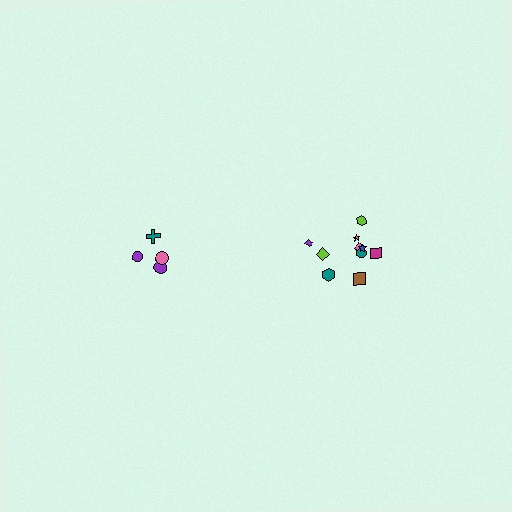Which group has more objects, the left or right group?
The right group.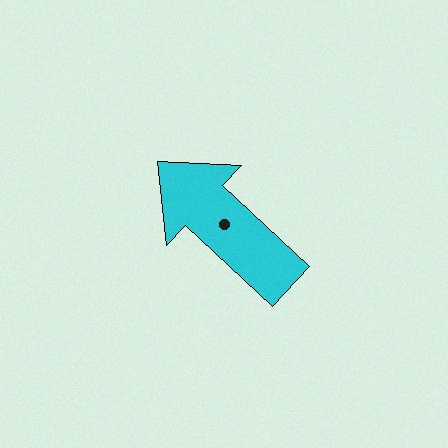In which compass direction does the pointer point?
Northwest.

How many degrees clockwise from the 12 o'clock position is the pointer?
Approximately 313 degrees.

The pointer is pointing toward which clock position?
Roughly 10 o'clock.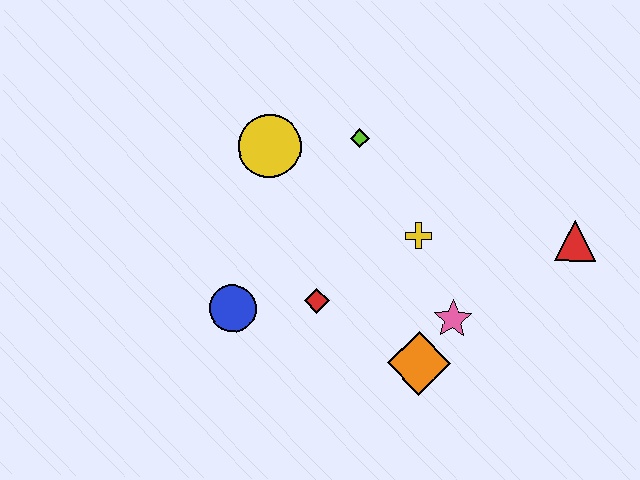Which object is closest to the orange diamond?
The pink star is closest to the orange diamond.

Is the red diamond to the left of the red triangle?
Yes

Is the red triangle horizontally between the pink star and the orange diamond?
No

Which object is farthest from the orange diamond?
The yellow circle is farthest from the orange diamond.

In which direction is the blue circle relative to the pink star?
The blue circle is to the left of the pink star.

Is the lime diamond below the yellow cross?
No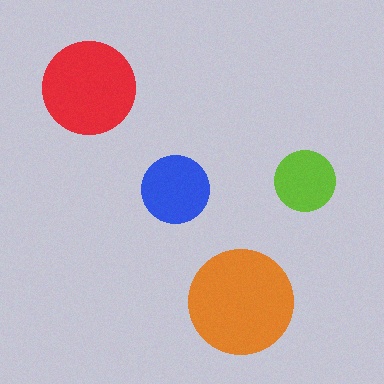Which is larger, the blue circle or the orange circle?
The orange one.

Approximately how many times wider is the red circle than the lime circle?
About 1.5 times wider.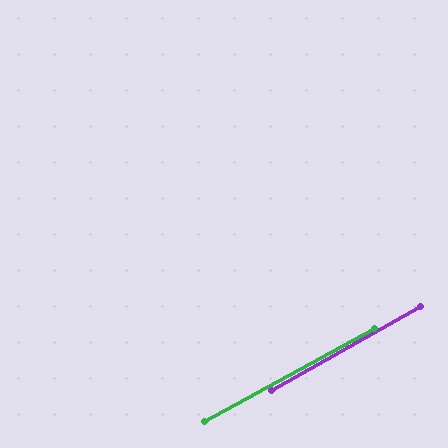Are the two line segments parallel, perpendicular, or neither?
Parallel — their directions differ by only 0.7°.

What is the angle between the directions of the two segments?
Approximately 1 degree.